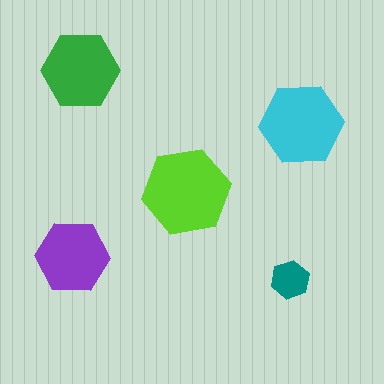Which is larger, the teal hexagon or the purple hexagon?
The purple one.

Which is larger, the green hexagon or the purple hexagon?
The green one.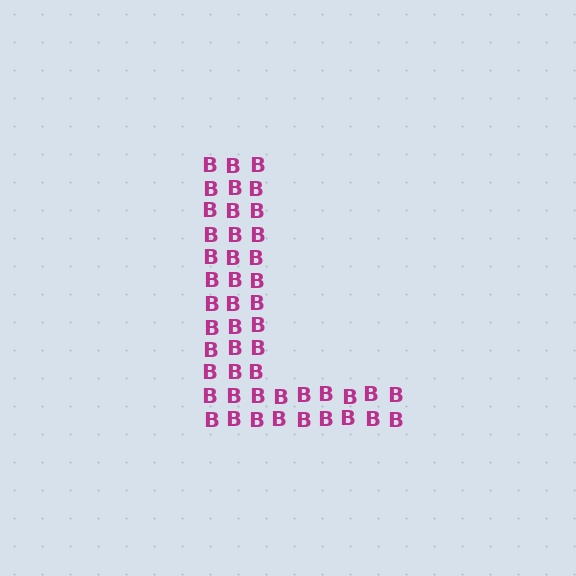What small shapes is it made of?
It is made of small letter B's.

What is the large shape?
The large shape is the letter L.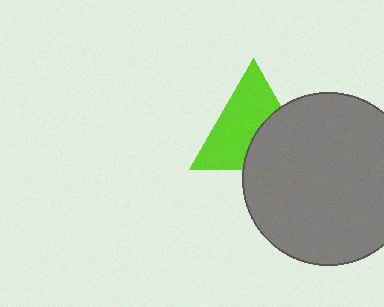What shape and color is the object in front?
The object in front is a gray circle.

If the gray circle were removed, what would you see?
You would see the complete lime triangle.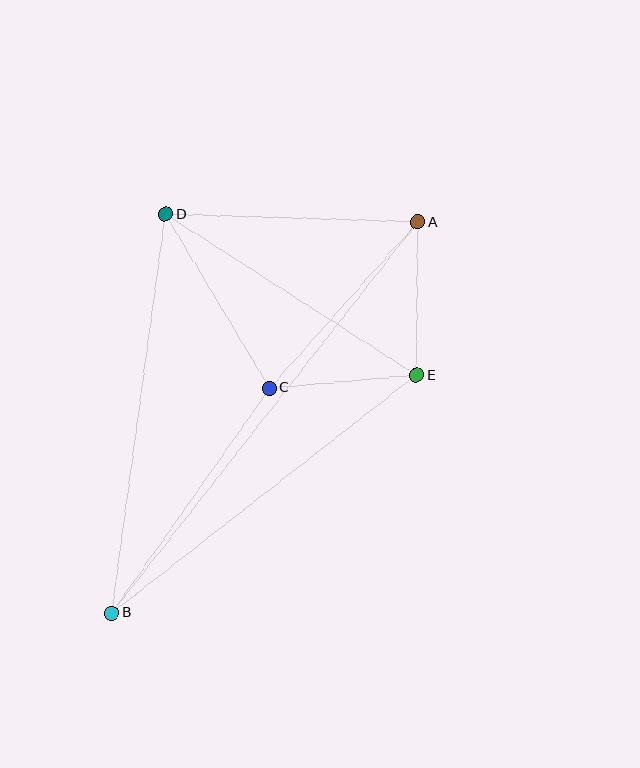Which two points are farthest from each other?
Points A and B are farthest from each other.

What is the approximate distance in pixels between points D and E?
The distance between D and E is approximately 298 pixels.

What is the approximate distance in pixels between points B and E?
The distance between B and E is approximately 386 pixels.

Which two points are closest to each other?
Points C and E are closest to each other.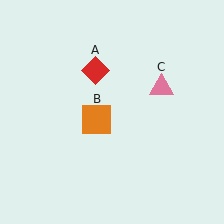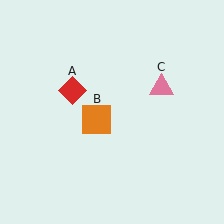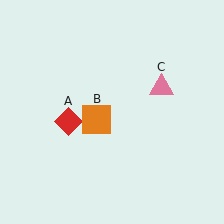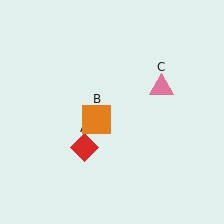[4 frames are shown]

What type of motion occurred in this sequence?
The red diamond (object A) rotated counterclockwise around the center of the scene.